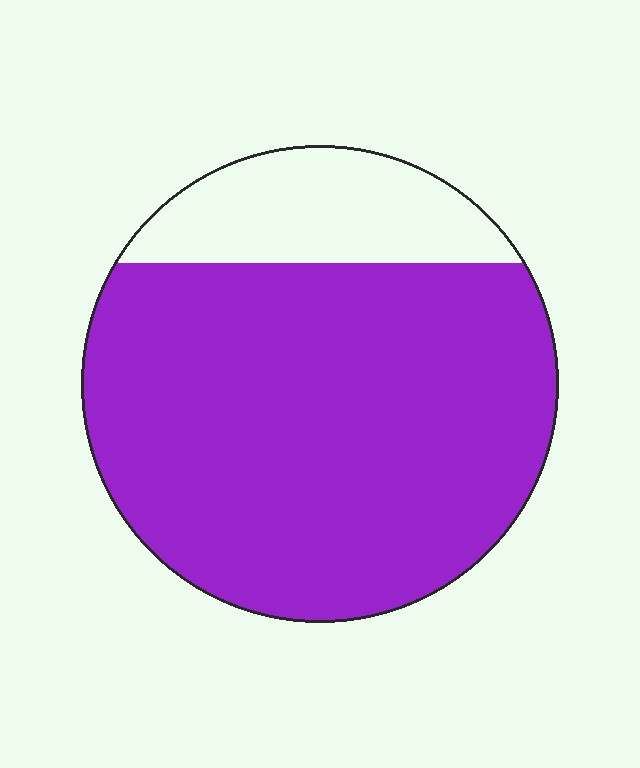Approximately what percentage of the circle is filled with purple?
Approximately 80%.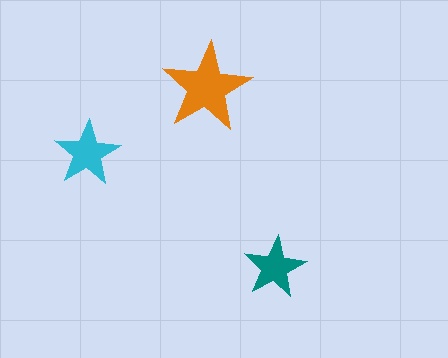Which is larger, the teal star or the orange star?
The orange one.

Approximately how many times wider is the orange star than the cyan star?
About 1.5 times wider.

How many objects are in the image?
There are 3 objects in the image.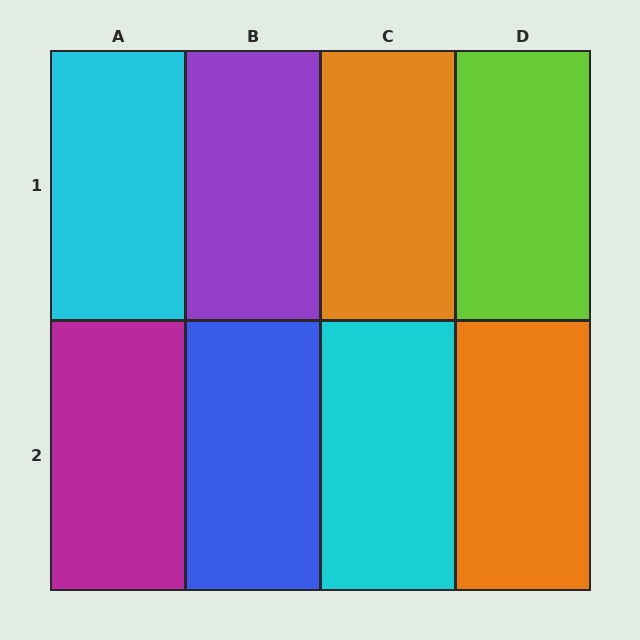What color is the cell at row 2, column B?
Blue.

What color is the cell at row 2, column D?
Orange.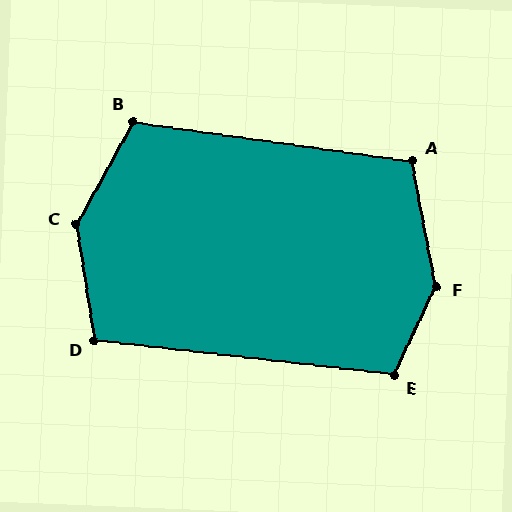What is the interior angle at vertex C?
Approximately 142 degrees (obtuse).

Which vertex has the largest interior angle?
F, at approximately 144 degrees.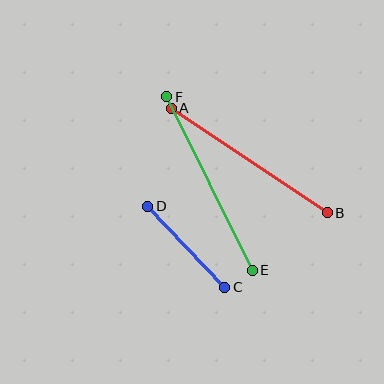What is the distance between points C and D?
The distance is approximately 112 pixels.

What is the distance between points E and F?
The distance is approximately 193 pixels.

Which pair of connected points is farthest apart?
Points E and F are farthest apart.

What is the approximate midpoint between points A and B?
The midpoint is at approximately (249, 161) pixels.